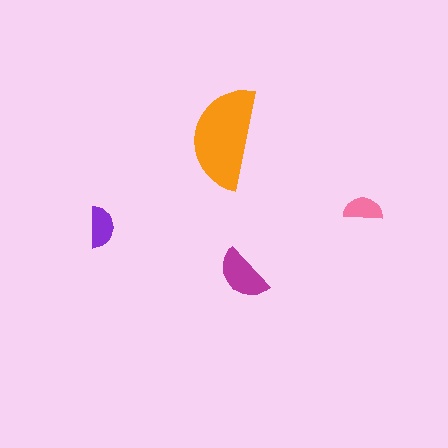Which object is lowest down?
The magenta semicircle is bottommost.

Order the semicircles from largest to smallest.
the orange one, the magenta one, the purple one, the pink one.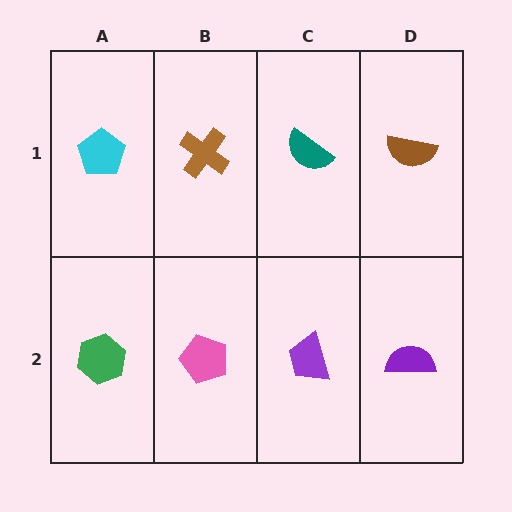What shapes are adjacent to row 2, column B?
A brown cross (row 1, column B), a green hexagon (row 2, column A), a purple trapezoid (row 2, column C).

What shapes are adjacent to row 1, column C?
A purple trapezoid (row 2, column C), a brown cross (row 1, column B), a brown semicircle (row 1, column D).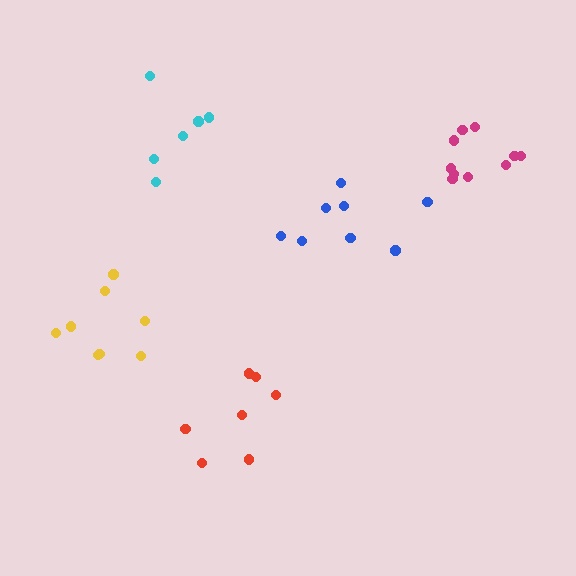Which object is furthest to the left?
The yellow cluster is leftmost.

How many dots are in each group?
Group 1: 6 dots, Group 2: 8 dots, Group 3: 7 dots, Group 4: 10 dots, Group 5: 8 dots (39 total).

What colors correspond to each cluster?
The clusters are colored: cyan, yellow, red, magenta, blue.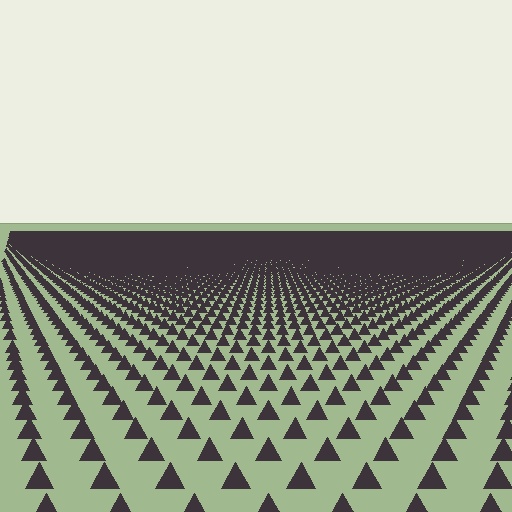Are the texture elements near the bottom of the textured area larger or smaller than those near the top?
Larger. Near the bottom, elements are closer to the viewer and appear at a bigger on-screen size.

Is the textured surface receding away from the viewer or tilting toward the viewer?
The surface is receding away from the viewer. Texture elements get smaller and denser toward the top.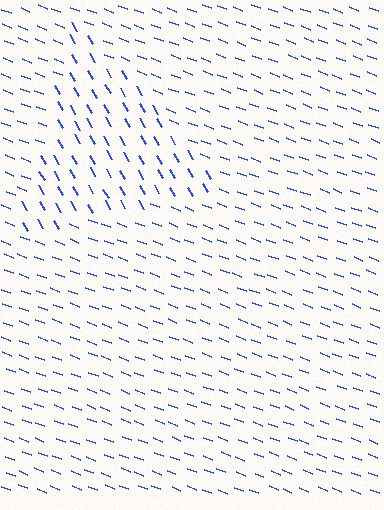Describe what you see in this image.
The image is filled with small blue line segments. A triangle region in the image has lines oriented differently from the surrounding lines, creating a visible texture boundary.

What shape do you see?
I see a triangle.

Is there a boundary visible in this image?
Yes, there is a texture boundary formed by a change in line orientation.